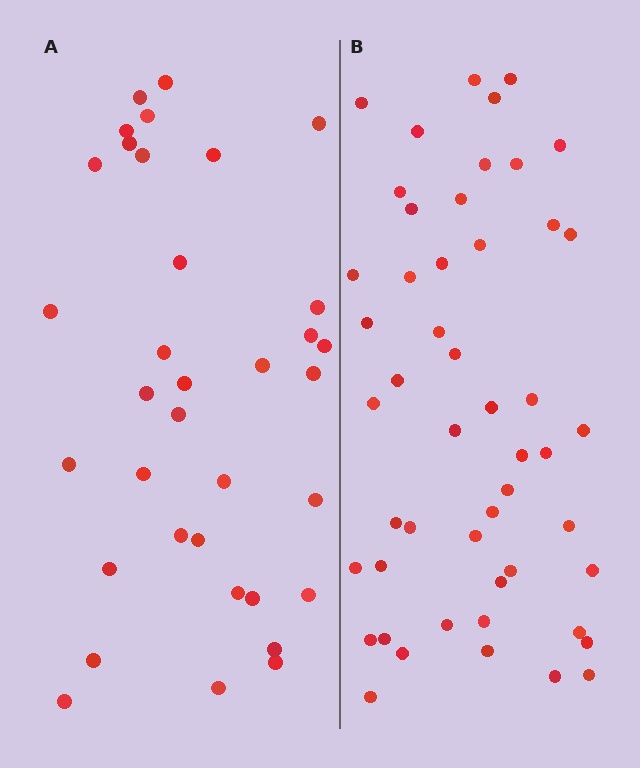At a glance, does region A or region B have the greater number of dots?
Region B (the right region) has more dots.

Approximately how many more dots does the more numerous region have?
Region B has approximately 15 more dots than region A.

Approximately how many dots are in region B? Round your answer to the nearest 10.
About 50 dots.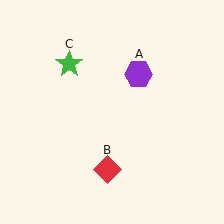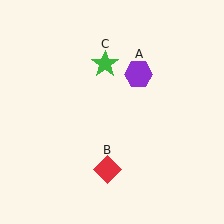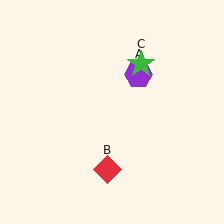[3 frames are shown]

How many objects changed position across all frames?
1 object changed position: green star (object C).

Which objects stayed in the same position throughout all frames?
Purple hexagon (object A) and red diamond (object B) remained stationary.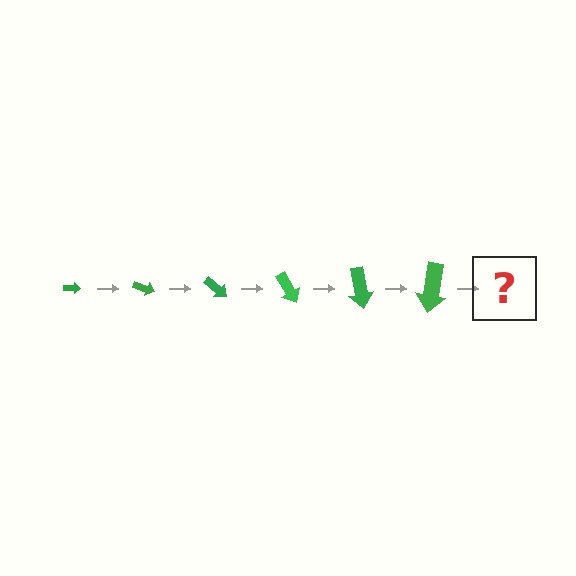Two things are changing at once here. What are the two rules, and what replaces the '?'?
The two rules are that the arrow grows larger each step and it rotates 20 degrees each step. The '?' should be an arrow, larger than the previous one and rotated 120 degrees from the start.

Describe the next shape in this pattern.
It should be an arrow, larger than the previous one and rotated 120 degrees from the start.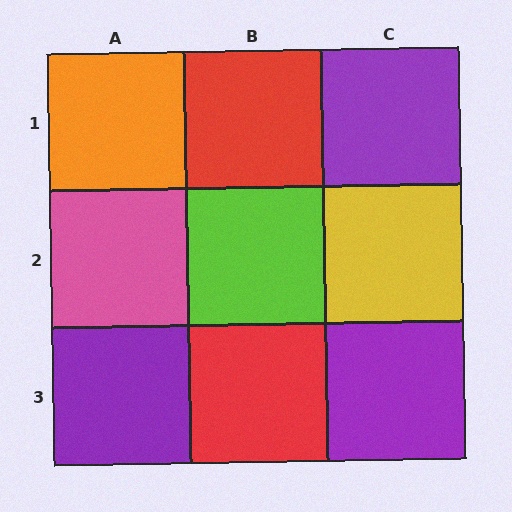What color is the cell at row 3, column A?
Purple.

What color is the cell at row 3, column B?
Red.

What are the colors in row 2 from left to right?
Pink, lime, yellow.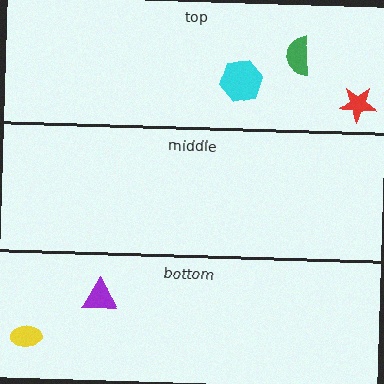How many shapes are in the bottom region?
2.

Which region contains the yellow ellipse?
The bottom region.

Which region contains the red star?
The top region.